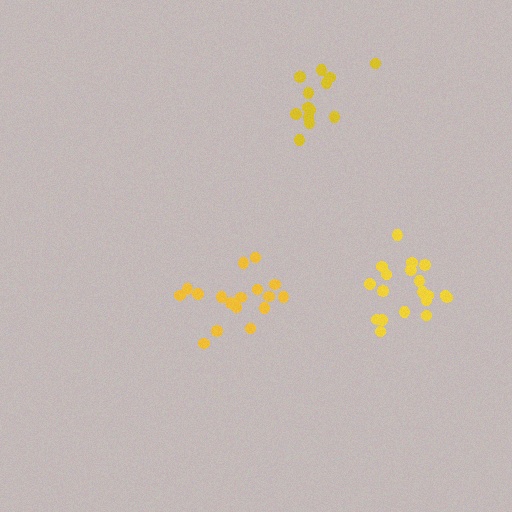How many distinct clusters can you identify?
There are 3 distinct clusters.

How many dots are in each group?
Group 1: 13 dots, Group 2: 19 dots, Group 3: 17 dots (49 total).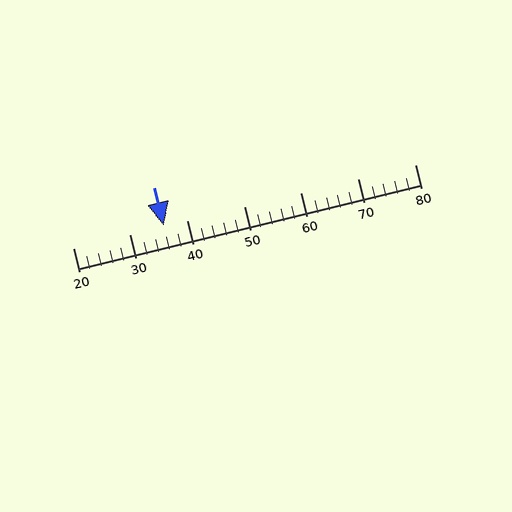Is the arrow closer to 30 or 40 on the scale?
The arrow is closer to 40.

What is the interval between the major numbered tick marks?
The major tick marks are spaced 10 units apart.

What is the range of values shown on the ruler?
The ruler shows values from 20 to 80.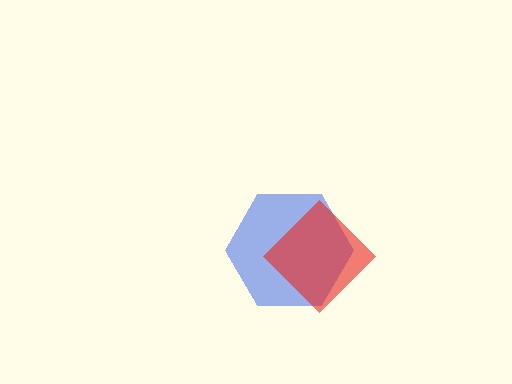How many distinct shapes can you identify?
There are 2 distinct shapes: a blue hexagon, a red diamond.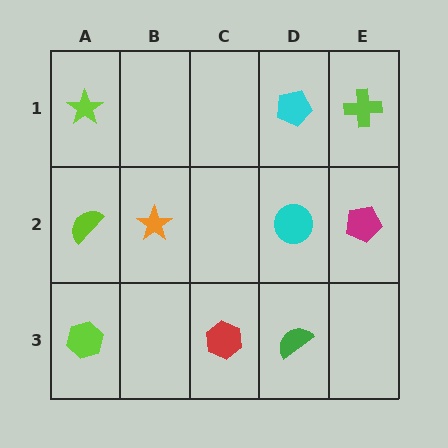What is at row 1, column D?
A cyan pentagon.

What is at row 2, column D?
A cyan circle.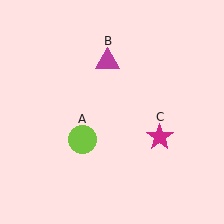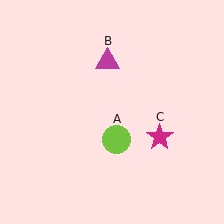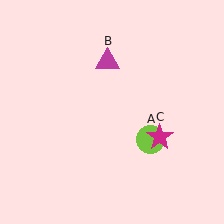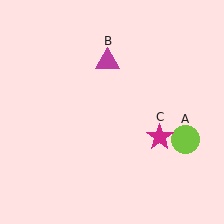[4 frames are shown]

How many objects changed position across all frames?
1 object changed position: lime circle (object A).